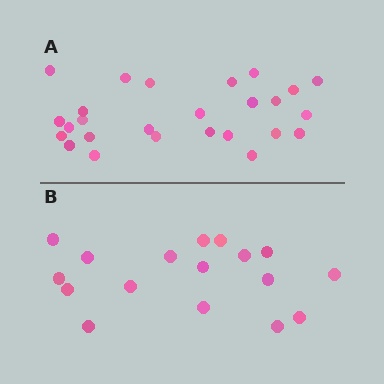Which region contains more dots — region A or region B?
Region A (the top region) has more dots.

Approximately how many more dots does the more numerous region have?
Region A has roughly 8 or so more dots than region B.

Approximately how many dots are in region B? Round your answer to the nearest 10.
About 20 dots. (The exact count is 17, which rounds to 20.)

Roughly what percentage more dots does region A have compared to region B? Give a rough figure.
About 55% more.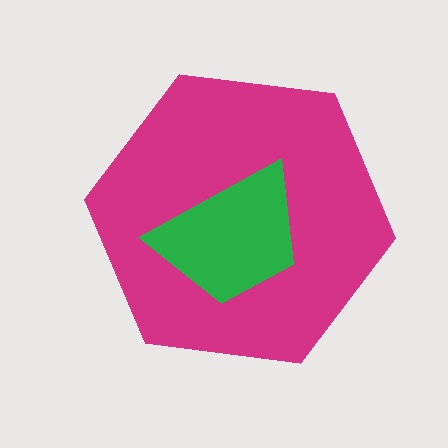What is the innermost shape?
The green trapezoid.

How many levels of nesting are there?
2.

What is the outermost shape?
The magenta hexagon.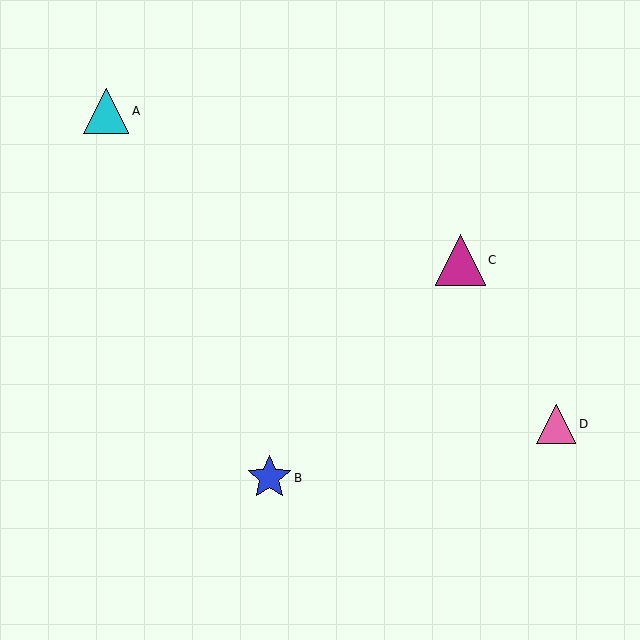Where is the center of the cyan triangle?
The center of the cyan triangle is at (106, 111).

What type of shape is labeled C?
Shape C is a magenta triangle.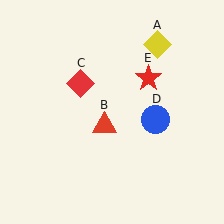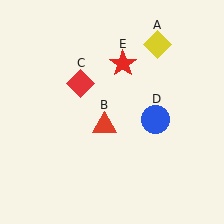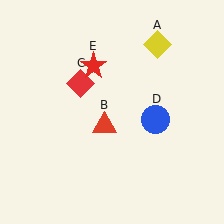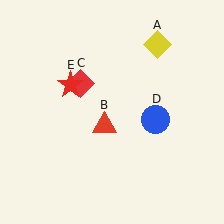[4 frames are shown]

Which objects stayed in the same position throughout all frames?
Yellow diamond (object A) and red triangle (object B) and red diamond (object C) and blue circle (object D) remained stationary.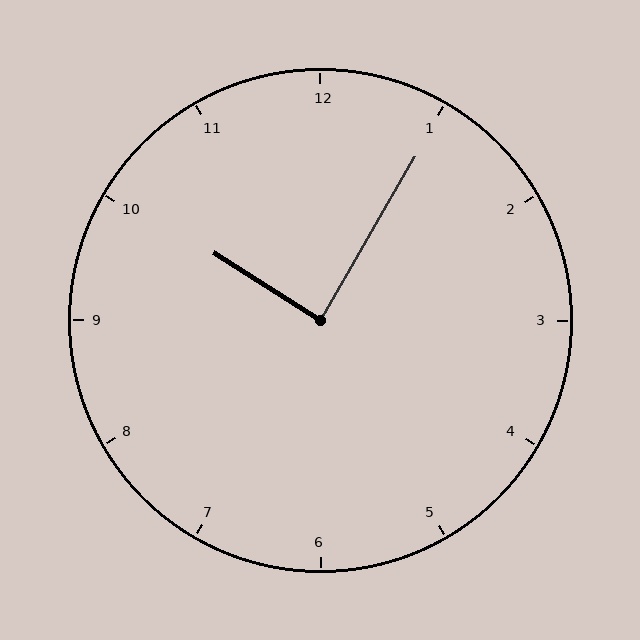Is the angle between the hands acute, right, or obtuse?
It is right.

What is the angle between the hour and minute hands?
Approximately 88 degrees.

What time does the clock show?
10:05.